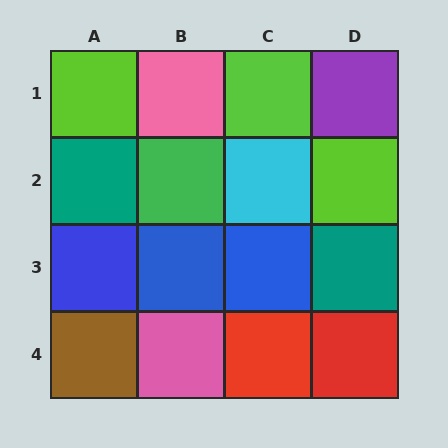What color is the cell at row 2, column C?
Cyan.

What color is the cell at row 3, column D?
Teal.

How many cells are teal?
2 cells are teal.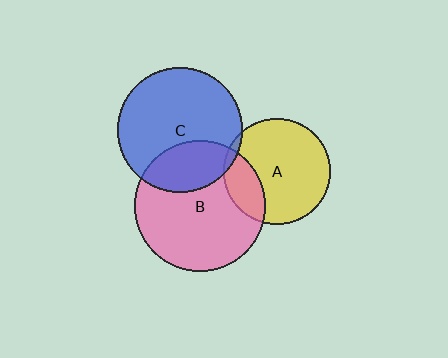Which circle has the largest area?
Circle B (pink).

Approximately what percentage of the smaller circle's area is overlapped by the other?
Approximately 5%.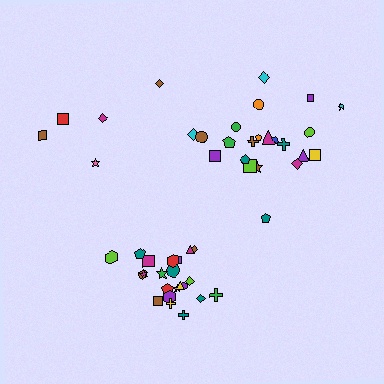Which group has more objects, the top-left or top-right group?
The top-right group.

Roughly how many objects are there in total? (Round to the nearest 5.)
Roughly 50 objects in total.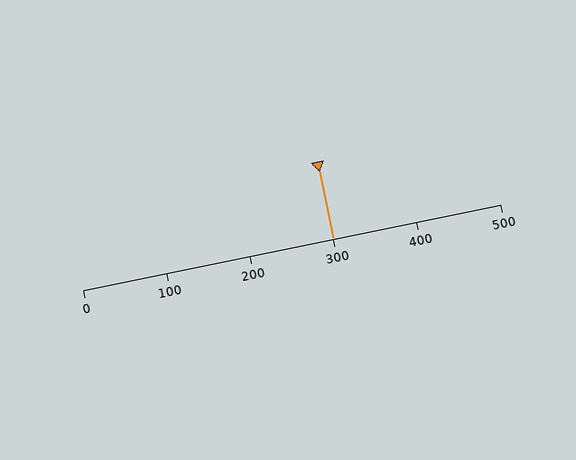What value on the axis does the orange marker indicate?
The marker indicates approximately 300.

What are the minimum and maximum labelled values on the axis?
The axis runs from 0 to 500.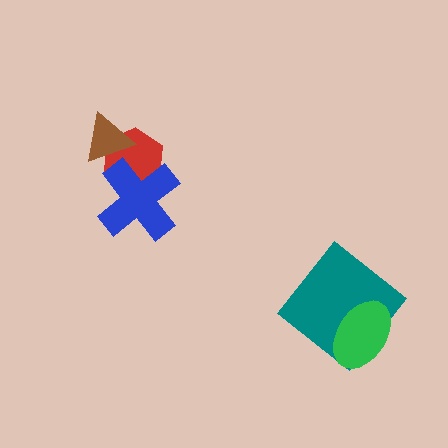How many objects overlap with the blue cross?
1 object overlaps with the blue cross.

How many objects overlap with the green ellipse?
1 object overlaps with the green ellipse.